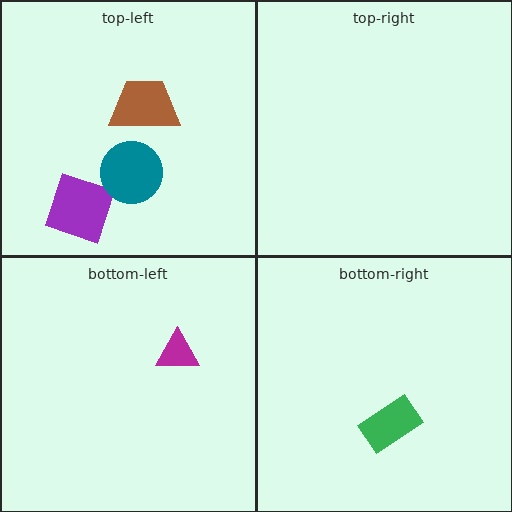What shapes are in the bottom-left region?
The magenta triangle.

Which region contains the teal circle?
The top-left region.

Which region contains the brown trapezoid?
The top-left region.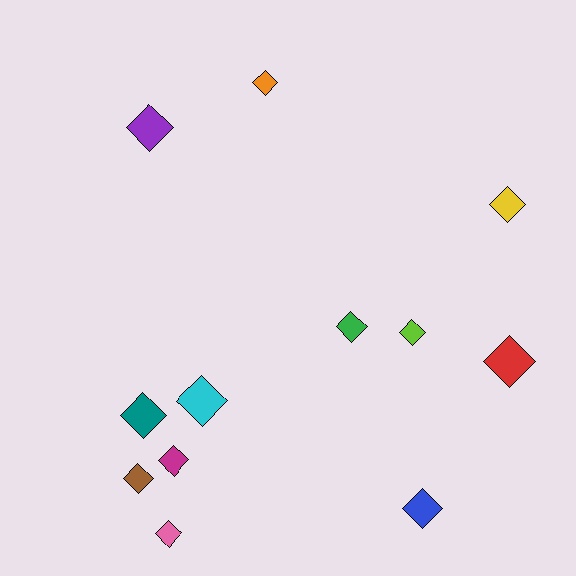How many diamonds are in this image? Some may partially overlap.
There are 12 diamonds.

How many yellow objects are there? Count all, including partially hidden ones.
There is 1 yellow object.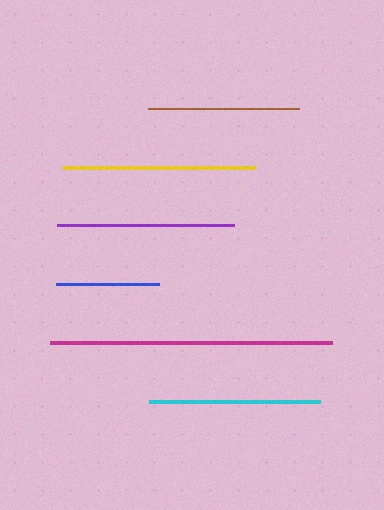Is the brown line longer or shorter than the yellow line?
The yellow line is longer than the brown line.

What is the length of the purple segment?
The purple segment is approximately 177 pixels long.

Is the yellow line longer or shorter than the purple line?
The yellow line is longer than the purple line.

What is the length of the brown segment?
The brown segment is approximately 150 pixels long.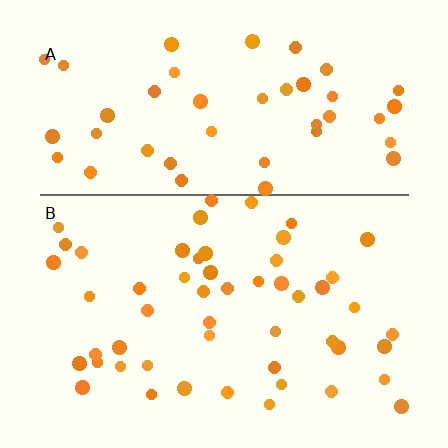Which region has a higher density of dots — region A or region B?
B (the bottom).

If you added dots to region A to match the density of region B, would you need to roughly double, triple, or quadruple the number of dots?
Approximately double.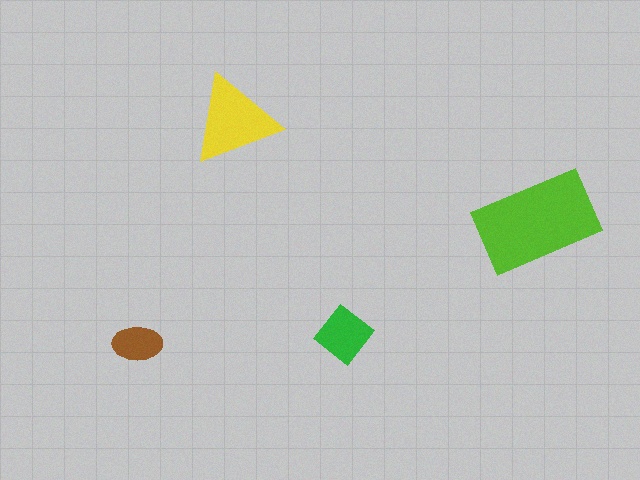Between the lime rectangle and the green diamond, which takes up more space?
The lime rectangle.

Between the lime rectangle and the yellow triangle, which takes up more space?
The lime rectangle.